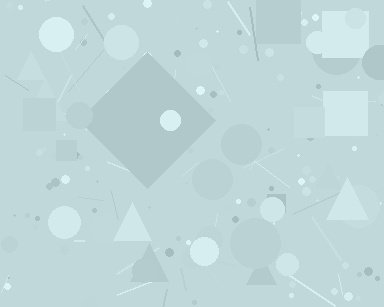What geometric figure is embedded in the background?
A diamond is embedded in the background.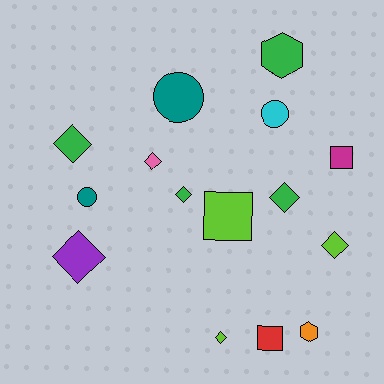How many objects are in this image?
There are 15 objects.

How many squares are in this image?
There are 3 squares.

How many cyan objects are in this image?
There is 1 cyan object.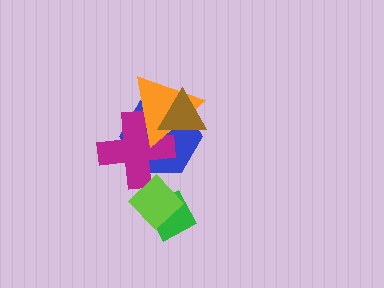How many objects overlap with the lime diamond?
2 objects overlap with the lime diamond.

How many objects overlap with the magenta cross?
4 objects overlap with the magenta cross.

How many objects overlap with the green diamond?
1 object overlaps with the green diamond.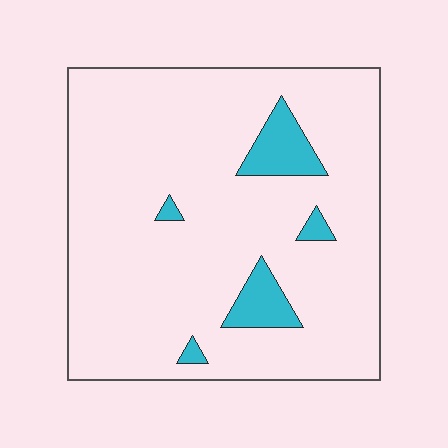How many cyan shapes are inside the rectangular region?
5.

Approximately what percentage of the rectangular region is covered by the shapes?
Approximately 10%.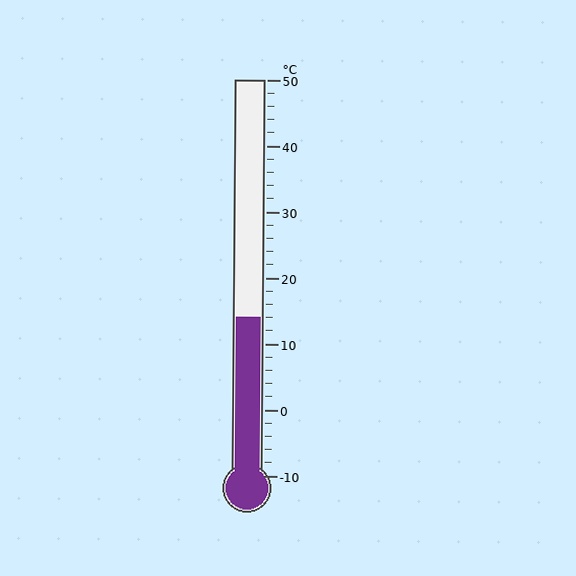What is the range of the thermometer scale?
The thermometer scale ranges from -10°C to 50°C.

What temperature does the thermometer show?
The thermometer shows approximately 14°C.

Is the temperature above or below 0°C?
The temperature is above 0°C.